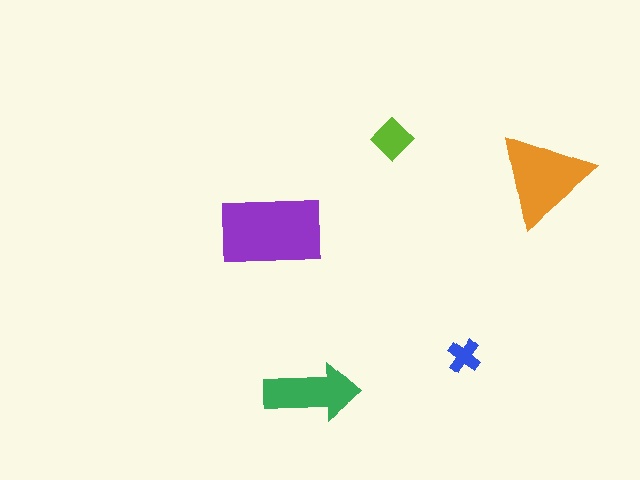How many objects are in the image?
There are 5 objects in the image.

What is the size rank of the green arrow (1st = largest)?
3rd.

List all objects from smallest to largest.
The blue cross, the lime diamond, the green arrow, the orange triangle, the purple rectangle.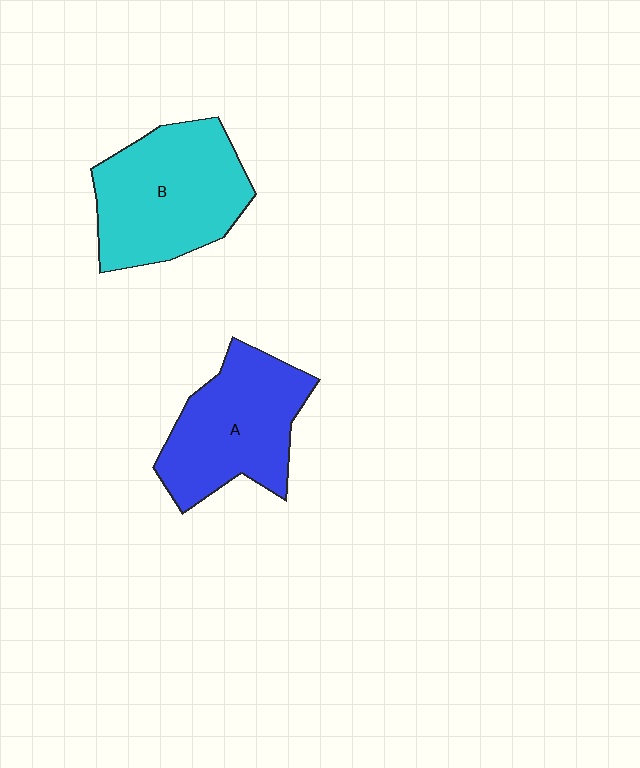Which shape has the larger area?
Shape B (cyan).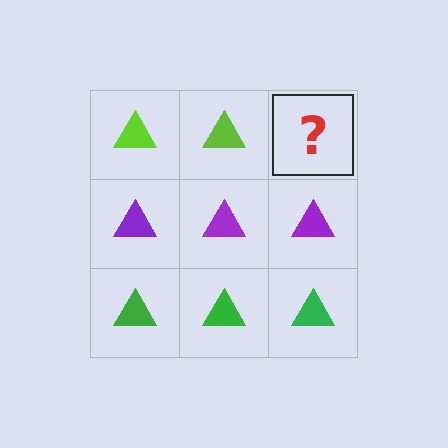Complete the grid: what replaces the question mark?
The question mark should be replaced with a lime triangle.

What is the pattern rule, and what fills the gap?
The rule is that each row has a consistent color. The gap should be filled with a lime triangle.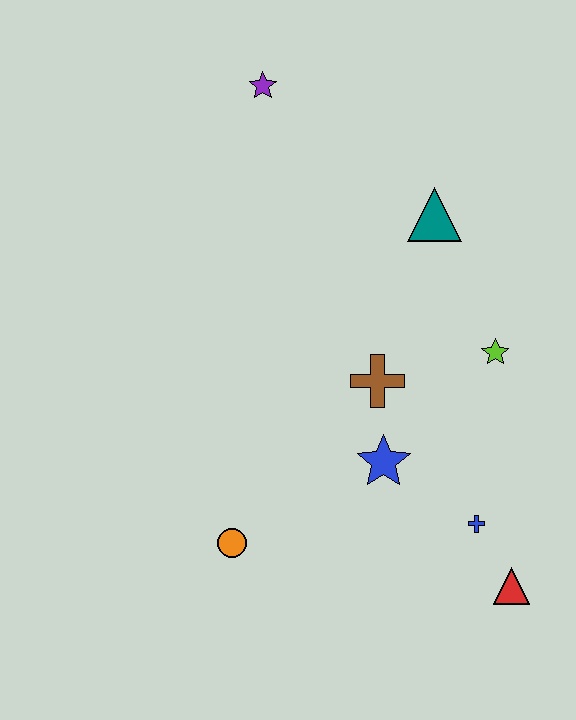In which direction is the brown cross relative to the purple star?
The brown cross is below the purple star.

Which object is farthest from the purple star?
The red triangle is farthest from the purple star.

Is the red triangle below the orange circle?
Yes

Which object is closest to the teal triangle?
The lime star is closest to the teal triangle.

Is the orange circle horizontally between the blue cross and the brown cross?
No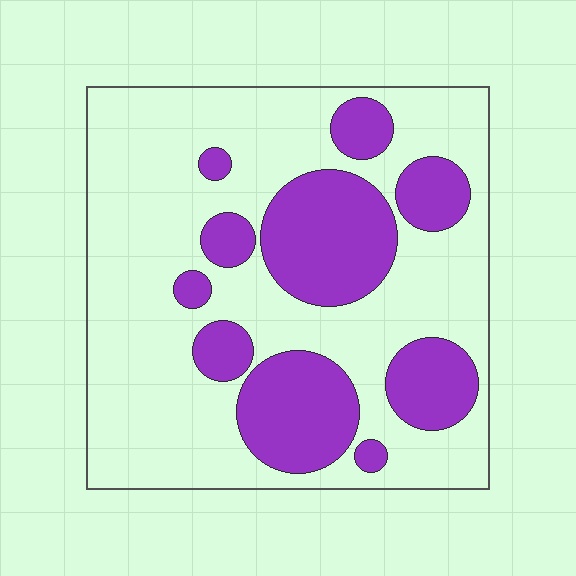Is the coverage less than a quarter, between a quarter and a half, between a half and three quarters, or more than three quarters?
Between a quarter and a half.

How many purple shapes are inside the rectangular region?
10.